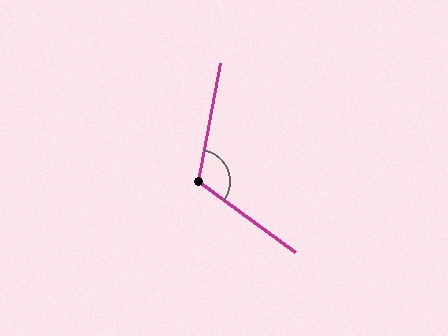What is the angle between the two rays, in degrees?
Approximately 116 degrees.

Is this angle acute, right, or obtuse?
It is obtuse.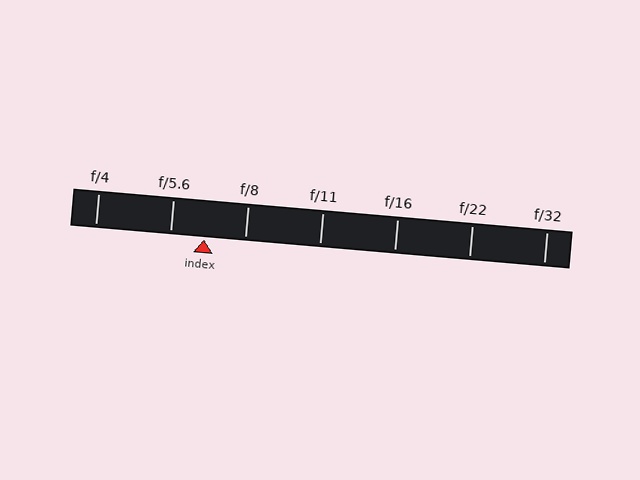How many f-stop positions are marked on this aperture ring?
There are 7 f-stop positions marked.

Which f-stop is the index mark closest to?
The index mark is closest to f/5.6.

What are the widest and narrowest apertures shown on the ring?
The widest aperture shown is f/4 and the narrowest is f/32.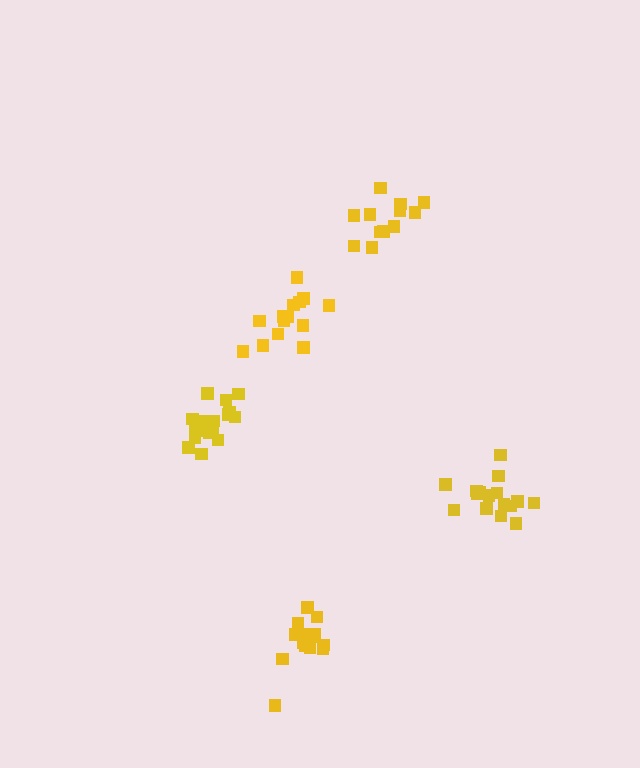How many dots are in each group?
Group 1: 12 dots, Group 2: 14 dots, Group 3: 14 dots, Group 4: 17 dots, Group 5: 16 dots (73 total).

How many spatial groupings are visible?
There are 5 spatial groupings.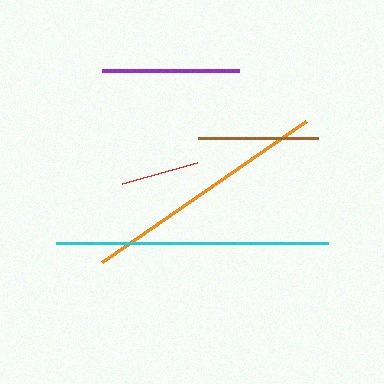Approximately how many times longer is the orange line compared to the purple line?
The orange line is approximately 1.8 times the length of the purple line.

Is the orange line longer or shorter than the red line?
The orange line is longer than the red line.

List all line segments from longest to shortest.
From longest to shortest: cyan, orange, purple, brown, red.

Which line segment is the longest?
The cyan line is the longest at approximately 272 pixels.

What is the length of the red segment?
The red segment is approximately 78 pixels long.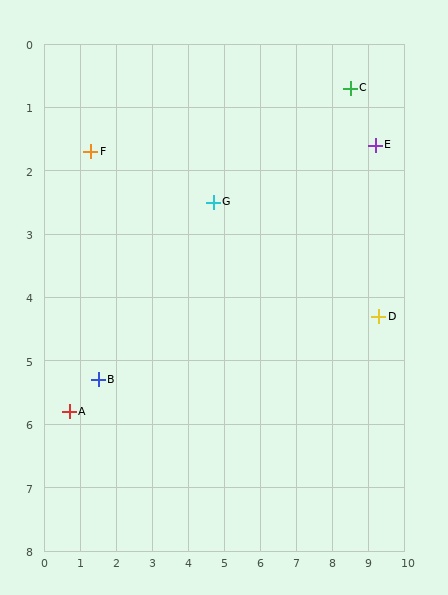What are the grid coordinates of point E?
Point E is at approximately (9.2, 1.6).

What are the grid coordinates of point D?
Point D is at approximately (9.3, 4.3).